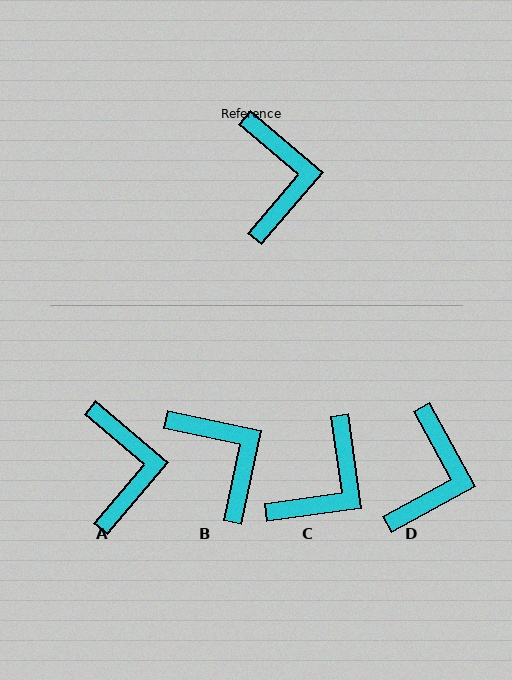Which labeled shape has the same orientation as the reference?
A.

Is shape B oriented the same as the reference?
No, it is off by about 28 degrees.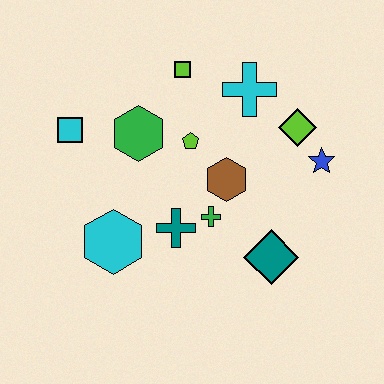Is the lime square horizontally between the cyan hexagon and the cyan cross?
Yes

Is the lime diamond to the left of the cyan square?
No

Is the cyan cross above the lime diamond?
Yes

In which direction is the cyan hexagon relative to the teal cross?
The cyan hexagon is to the left of the teal cross.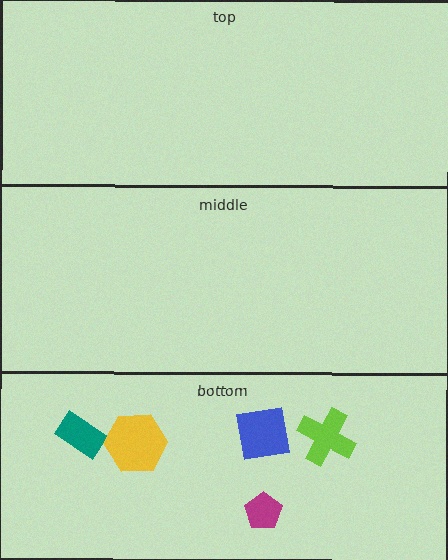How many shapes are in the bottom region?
5.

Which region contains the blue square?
The bottom region.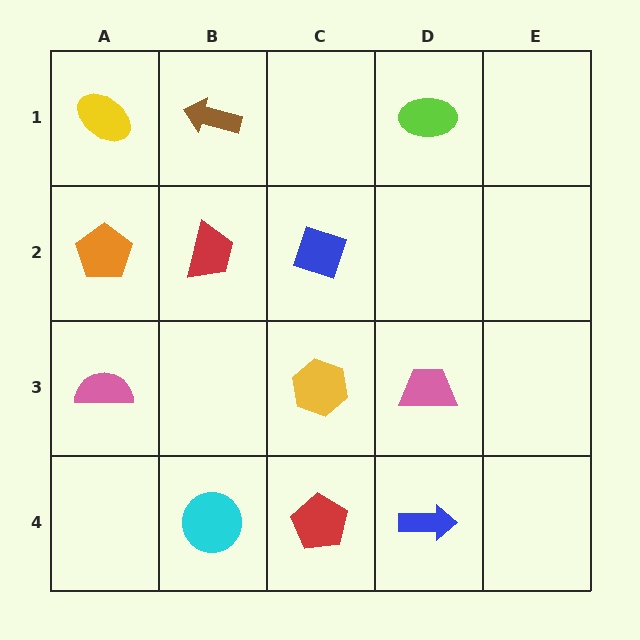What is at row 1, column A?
A yellow ellipse.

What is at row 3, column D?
A pink trapezoid.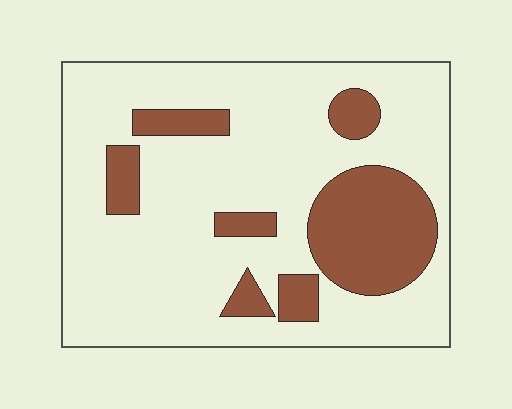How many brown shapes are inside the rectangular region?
7.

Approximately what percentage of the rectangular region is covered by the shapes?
Approximately 25%.